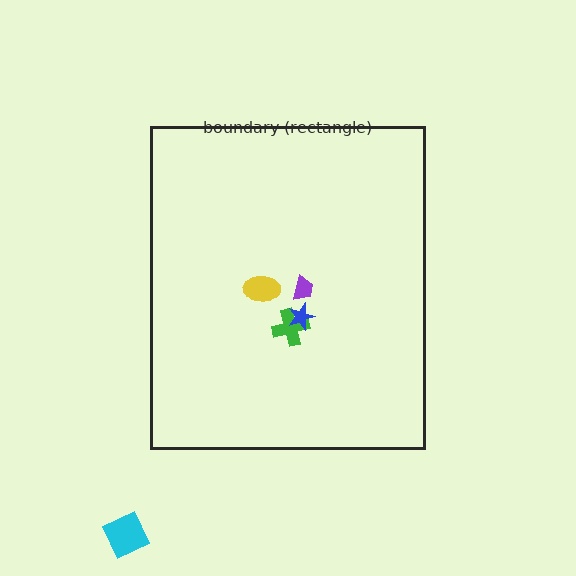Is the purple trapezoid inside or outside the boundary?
Inside.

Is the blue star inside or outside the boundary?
Inside.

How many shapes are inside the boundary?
4 inside, 1 outside.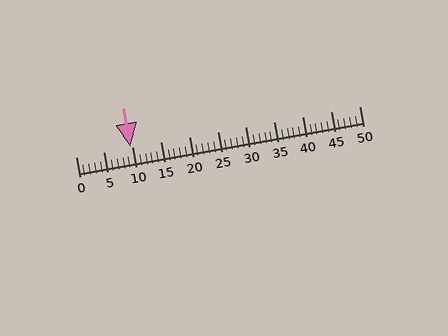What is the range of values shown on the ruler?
The ruler shows values from 0 to 50.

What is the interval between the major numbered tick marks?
The major tick marks are spaced 5 units apart.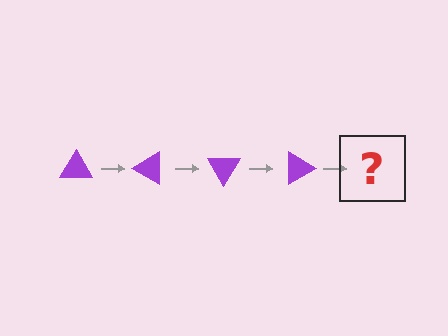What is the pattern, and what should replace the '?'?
The pattern is that the triangle rotates 30 degrees each step. The '?' should be a purple triangle rotated 120 degrees.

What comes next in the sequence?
The next element should be a purple triangle rotated 120 degrees.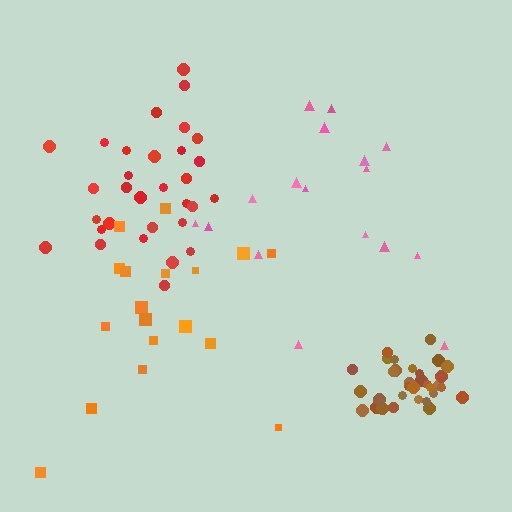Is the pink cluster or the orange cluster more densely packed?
Orange.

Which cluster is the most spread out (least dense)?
Pink.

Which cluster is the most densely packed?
Brown.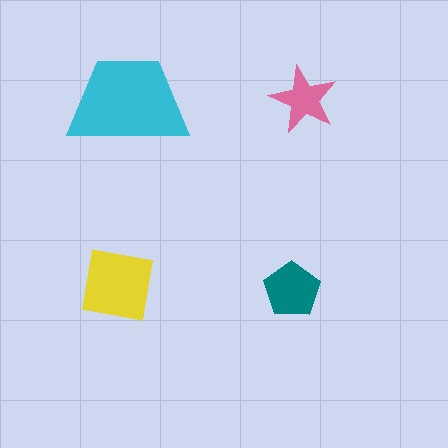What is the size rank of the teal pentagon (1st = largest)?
3rd.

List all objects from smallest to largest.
The pink star, the teal pentagon, the yellow square, the cyan trapezoid.